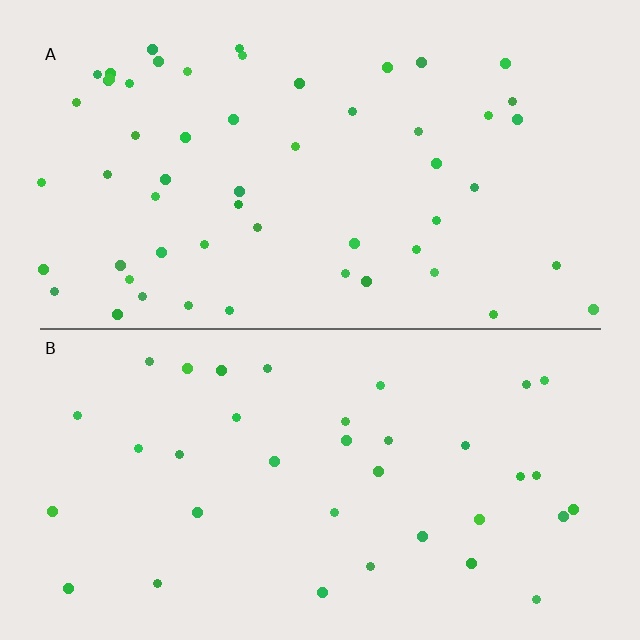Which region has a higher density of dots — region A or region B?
A (the top).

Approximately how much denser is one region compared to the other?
Approximately 1.5× — region A over region B.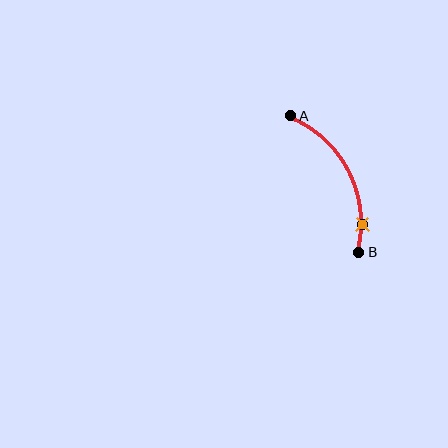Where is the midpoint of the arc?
The arc midpoint is the point on the curve farthest from the straight line joining A and B. It sits to the right of that line.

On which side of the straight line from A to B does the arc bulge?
The arc bulges to the right of the straight line connecting A and B.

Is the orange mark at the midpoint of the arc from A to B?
No. The orange mark lies on the arc but is closer to endpoint B. The arc midpoint would be at the point on the curve equidistant along the arc from both A and B.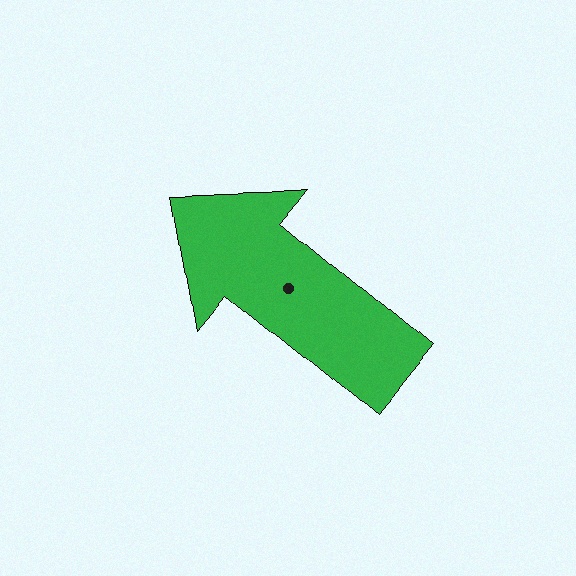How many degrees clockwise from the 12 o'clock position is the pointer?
Approximately 309 degrees.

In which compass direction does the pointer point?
Northwest.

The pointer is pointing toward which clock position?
Roughly 10 o'clock.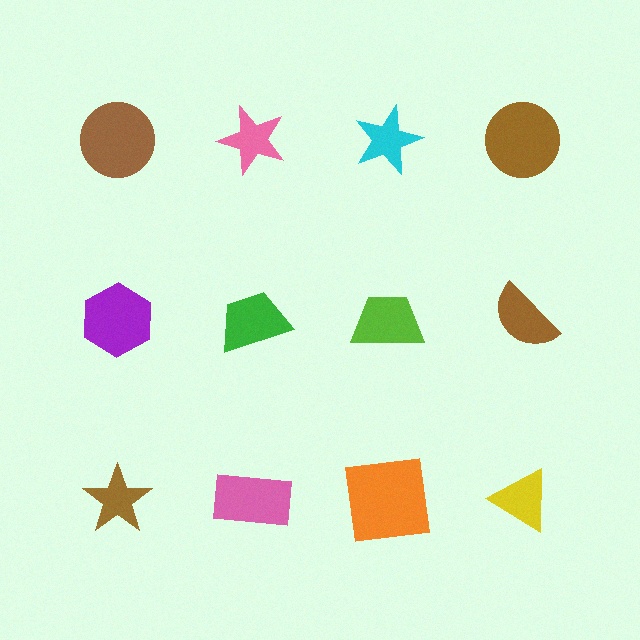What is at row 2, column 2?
A green trapezoid.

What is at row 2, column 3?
A lime trapezoid.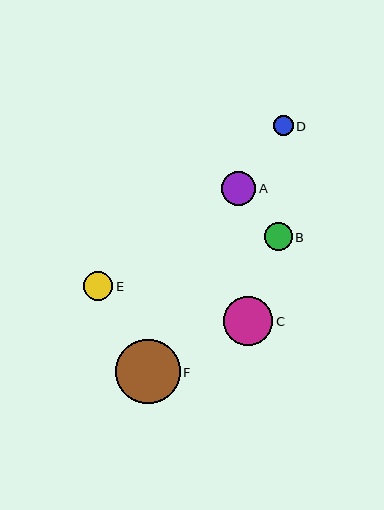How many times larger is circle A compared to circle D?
Circle A is approximately 1.7 times the size of circle D.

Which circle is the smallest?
Circle D is the smallest with a size of approximately 20 pixels.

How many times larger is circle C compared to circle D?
Circle C is approximately 2.5 times the size of circle D.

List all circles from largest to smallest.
From largest to smallest: F, C, A, E, B, D.